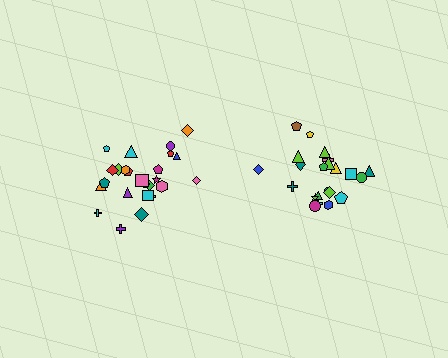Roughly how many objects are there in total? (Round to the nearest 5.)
Roughly 45 objects in total.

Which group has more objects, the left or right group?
The left group.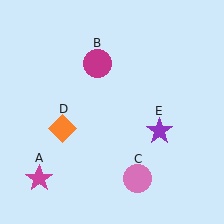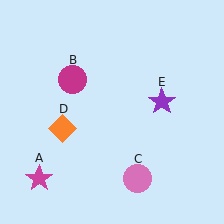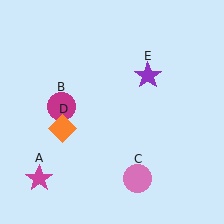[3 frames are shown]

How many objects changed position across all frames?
2 objects changed position: magenta circle (object B), purple star (object E).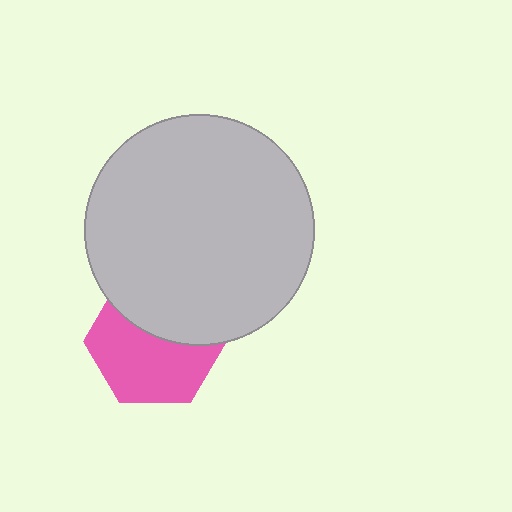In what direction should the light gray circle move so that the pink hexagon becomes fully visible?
The light gray circle should move up. That is the shortest direction to clear the overlap and leave the pink hexagon fully visible.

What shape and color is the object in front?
The object in front is a light gray circle.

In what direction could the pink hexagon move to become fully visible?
The pink hexagon could move down. That would shift it out from behind the light gray circle entirely.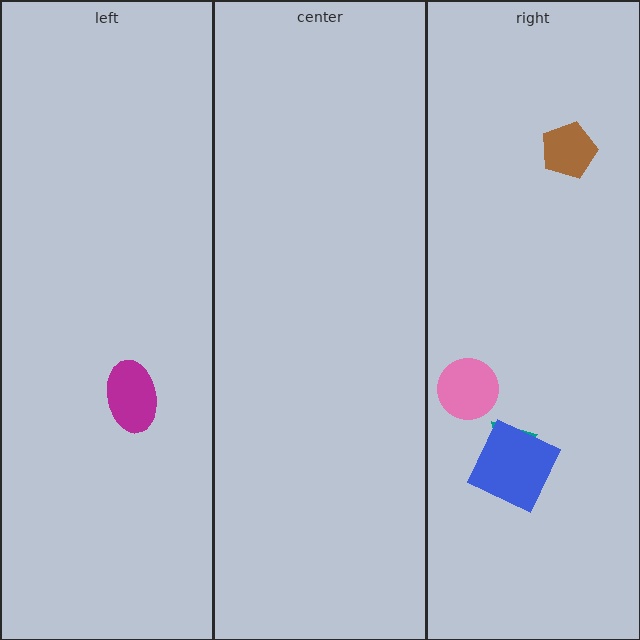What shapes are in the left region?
The magenta ellipse.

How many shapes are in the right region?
4.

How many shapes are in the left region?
1.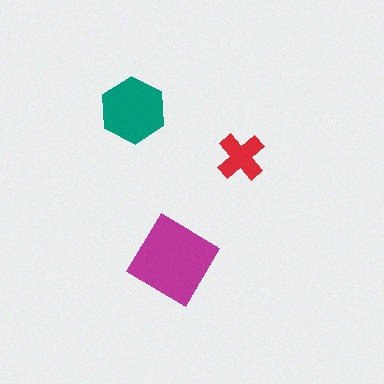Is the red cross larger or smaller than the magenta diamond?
Smaller.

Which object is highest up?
The teal hexagon is topmost.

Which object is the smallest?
The red cross.